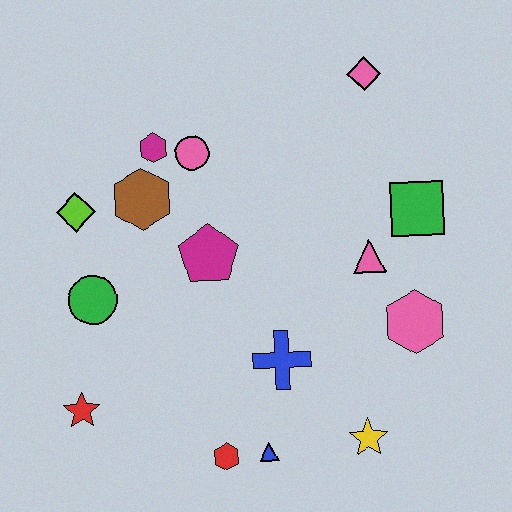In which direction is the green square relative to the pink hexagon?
The green square is above the pink hexagon.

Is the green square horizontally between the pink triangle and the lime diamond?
No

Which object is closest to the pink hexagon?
The pink triangle is closest to the pink hexagon.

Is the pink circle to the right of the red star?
Yes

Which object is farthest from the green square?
The red star is farthest from the green square.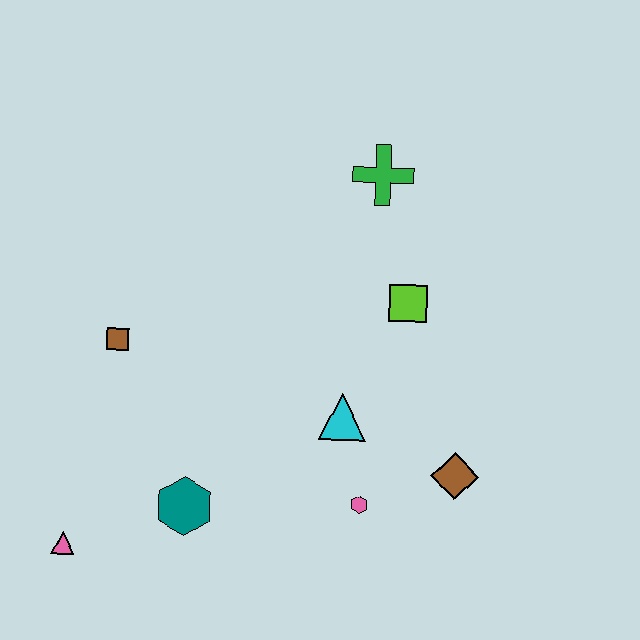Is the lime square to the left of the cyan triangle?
No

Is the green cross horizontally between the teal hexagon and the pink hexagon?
No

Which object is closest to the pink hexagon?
The cyan triangle is closest to the pink hexagon.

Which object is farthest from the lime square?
The pink triangle is farthest from the lime square.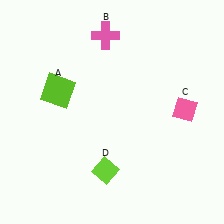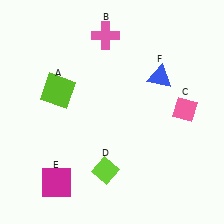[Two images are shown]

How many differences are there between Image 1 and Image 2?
There are 2 differences between the two images.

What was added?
A magenta square (E), a blue triangle (F) were added in Image 2.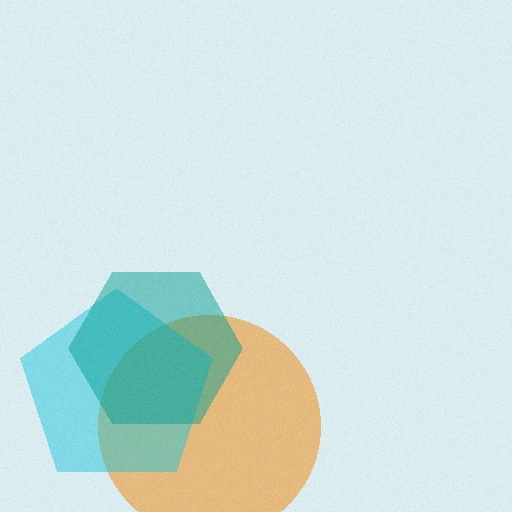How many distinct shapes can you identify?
There are 3 distinct shapes: an orange circle, a cyan pentagon, a teal hexagon.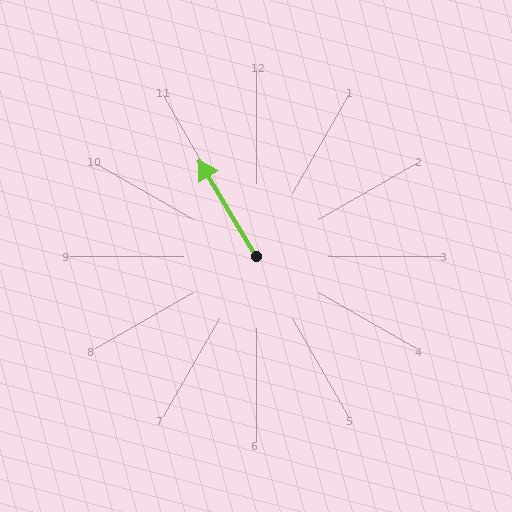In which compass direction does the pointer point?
Northwest.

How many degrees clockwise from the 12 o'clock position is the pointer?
Approximately 329 degrees.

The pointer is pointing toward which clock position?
Roughly 11 o'clock.